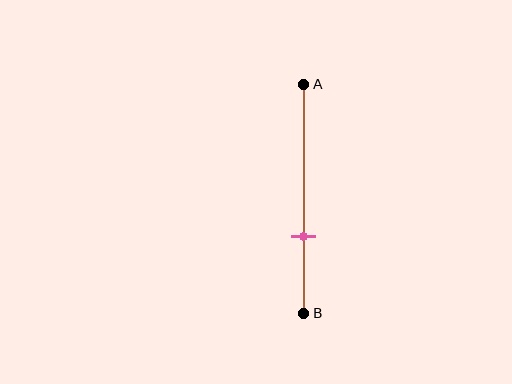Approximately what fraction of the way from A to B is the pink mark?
The pink mark is approximately 65% of the way from A to B.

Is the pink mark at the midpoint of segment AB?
No, the mark is at about 65% from A, not at the 50% midpoint.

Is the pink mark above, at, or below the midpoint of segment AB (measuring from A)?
The pink mark is below the midpoint of segment AB.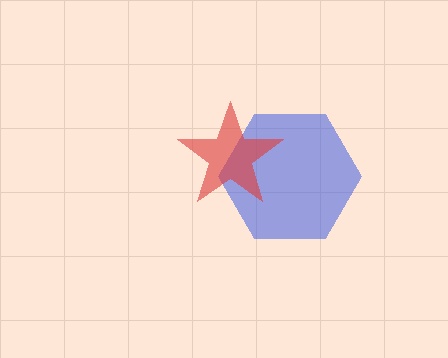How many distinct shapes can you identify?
There are 2 distinct shapes: a blue hexagon, a red star.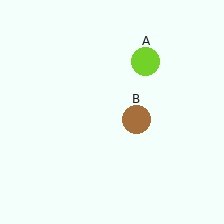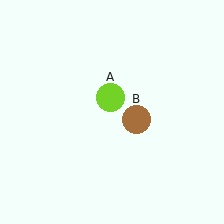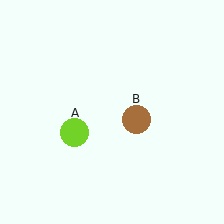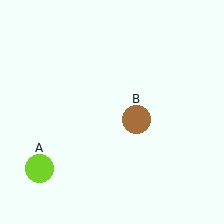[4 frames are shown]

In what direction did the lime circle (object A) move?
The lime circle (object A) moved down and to the left.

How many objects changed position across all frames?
1 object changed position: lime circle (object A).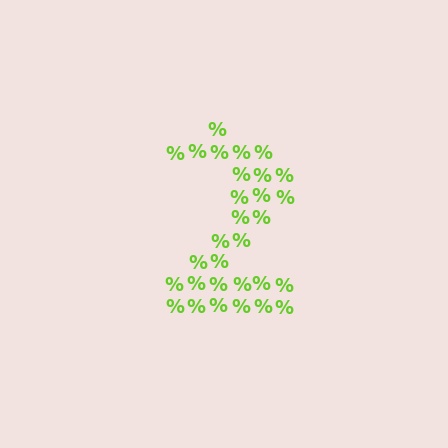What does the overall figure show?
The overall figure shows the digit 2.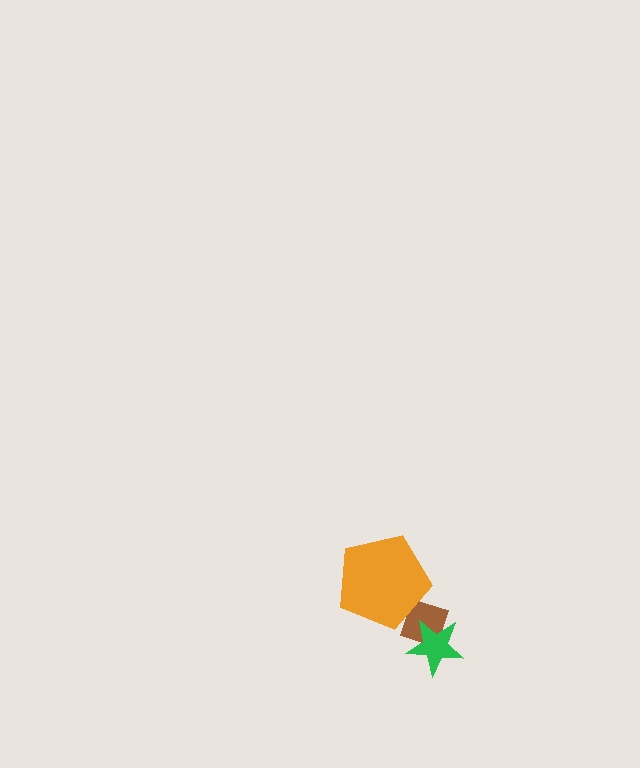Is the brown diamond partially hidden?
Yes, it is partially covered by another shape.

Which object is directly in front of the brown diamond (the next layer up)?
The green star is directly in front of the brown diamond.